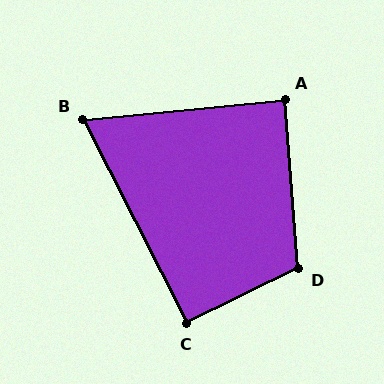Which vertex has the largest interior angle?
D, at approximately 111 degrees.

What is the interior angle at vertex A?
Approximately 89 degrees (approximately right).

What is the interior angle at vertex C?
Approximately 91 degrees (approximately right).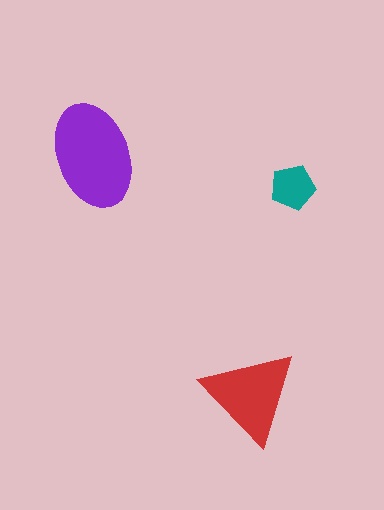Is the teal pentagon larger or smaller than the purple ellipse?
Smaller.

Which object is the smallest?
The teal pentagon.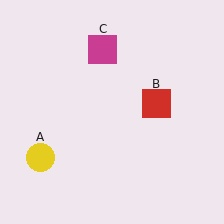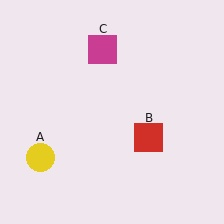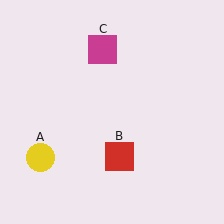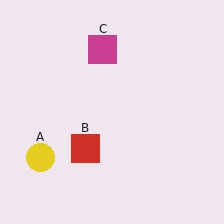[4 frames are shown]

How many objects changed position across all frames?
1 object changed position: red square (object B).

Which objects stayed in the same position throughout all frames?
Yellow circle (object A) and magenta square (object C) remained stationary.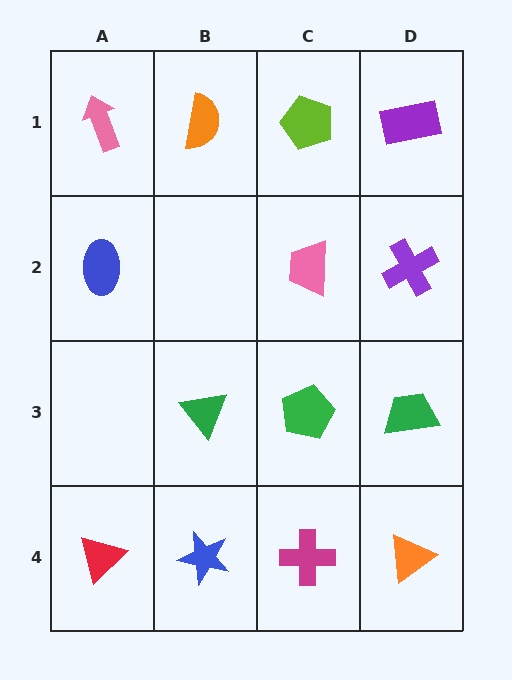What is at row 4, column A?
A red triangle.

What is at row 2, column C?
A pink trapezoid.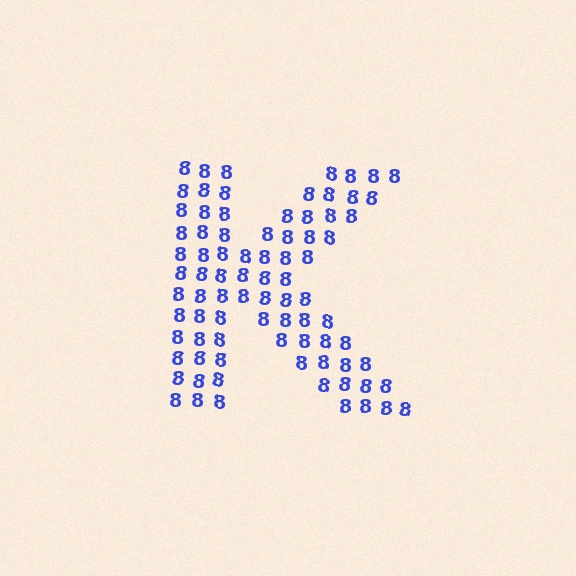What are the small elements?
The small elements are digit 8's.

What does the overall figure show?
The overall figure shows the letter K.